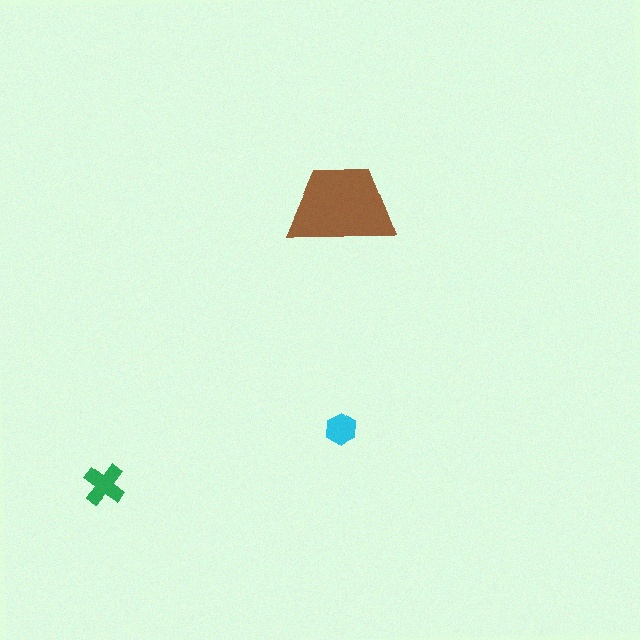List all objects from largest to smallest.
The brown trapezoid, the green cross, the cyan hexagon.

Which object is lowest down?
The green cross is bottommost.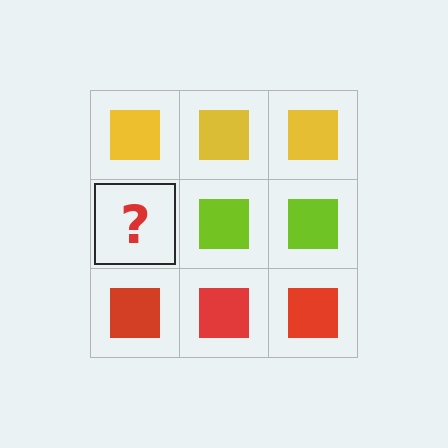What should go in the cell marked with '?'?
The missing cell should contain a lime square.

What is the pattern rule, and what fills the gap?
The rule is that each row has a consistent color. The gap should be filled with a lime square.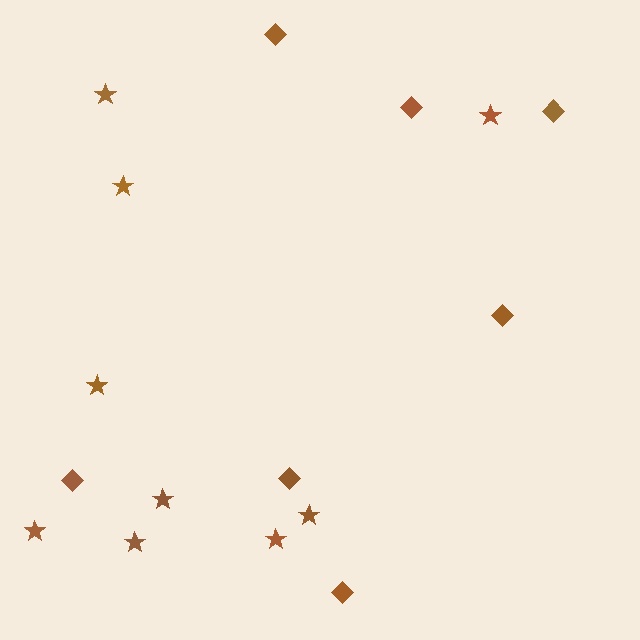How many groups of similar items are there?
There are 2 groups: one group of stars (9) and one group of diamonds (7).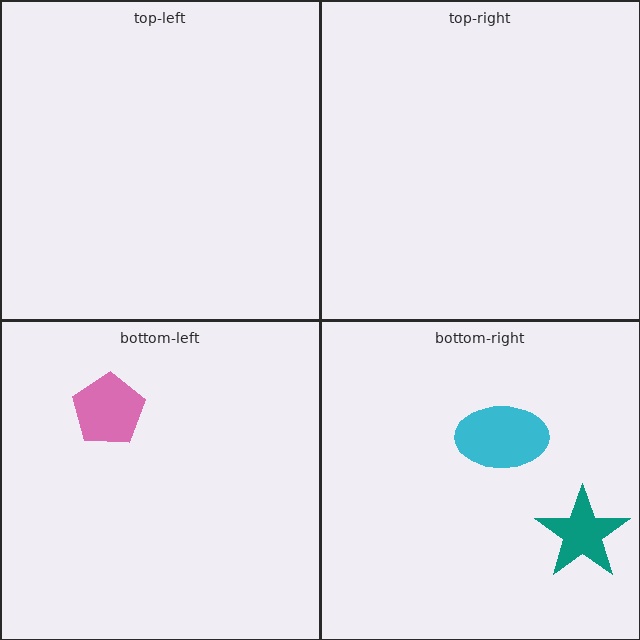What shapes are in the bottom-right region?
The cyan ellipse, the teal star.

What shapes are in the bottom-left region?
The pink pentagon.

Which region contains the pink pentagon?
The bottom-left region.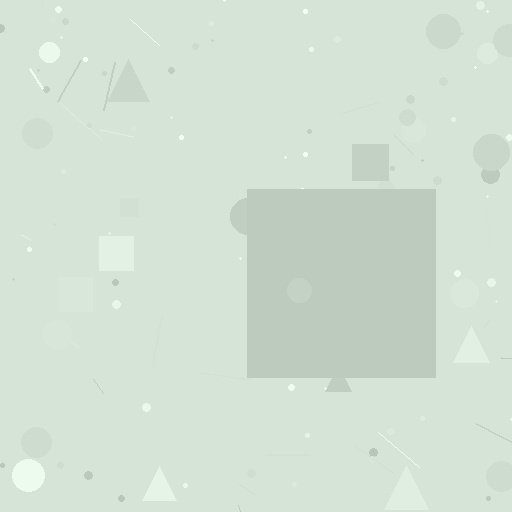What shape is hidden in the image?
A square is hidden in the image.